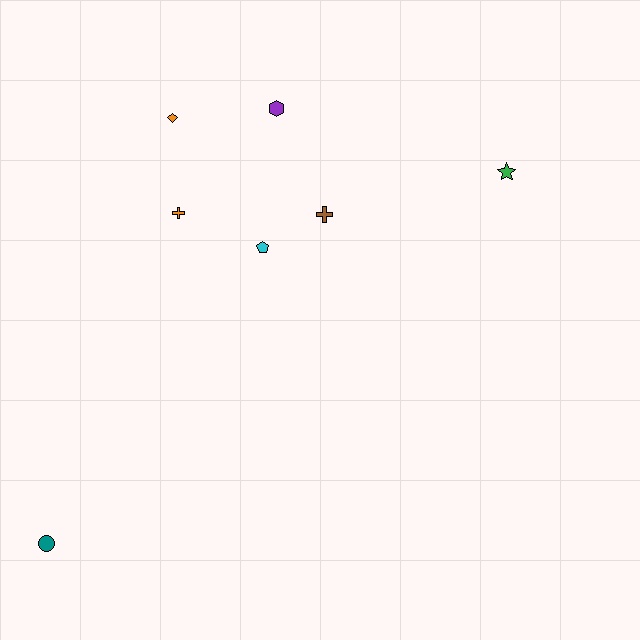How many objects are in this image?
There are 7 objects.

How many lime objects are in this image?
There are no lime objects.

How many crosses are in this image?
There are 2 crosses.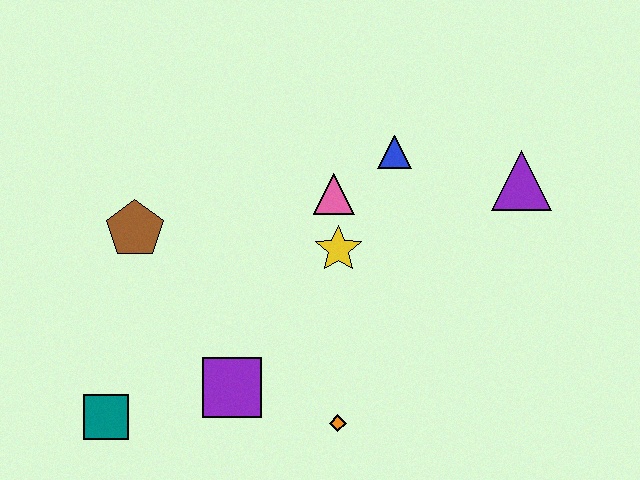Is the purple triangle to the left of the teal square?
No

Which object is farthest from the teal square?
The purple triangle is farthest from the teal square.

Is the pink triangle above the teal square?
Yes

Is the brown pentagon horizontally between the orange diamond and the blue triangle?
No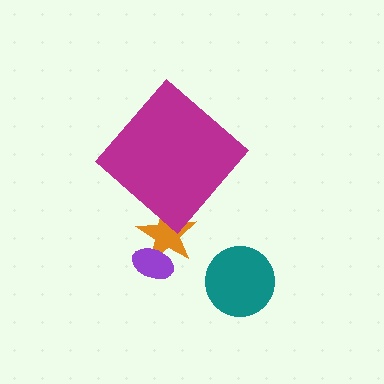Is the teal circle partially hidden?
No, the teal circle is fully visible.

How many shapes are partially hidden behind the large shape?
1 shape is partially hidden.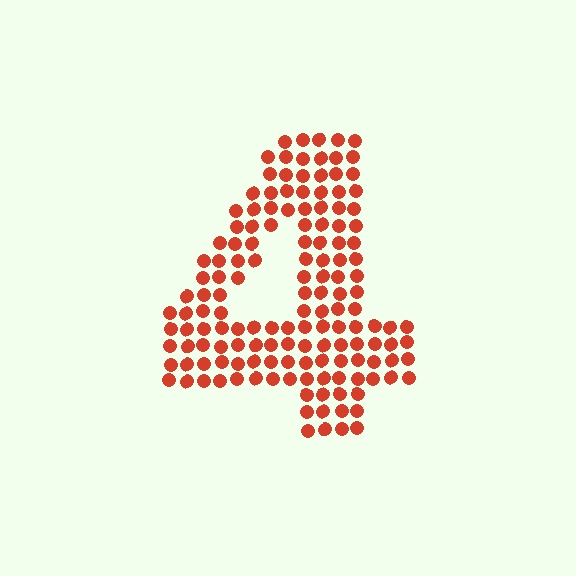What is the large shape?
The large shape is the digit 4.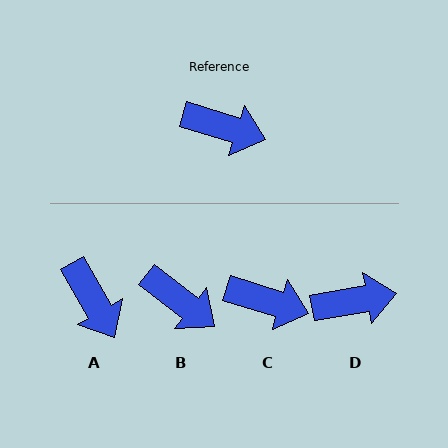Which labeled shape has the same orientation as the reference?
C.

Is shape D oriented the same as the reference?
No, it is off by about 27 degrees.